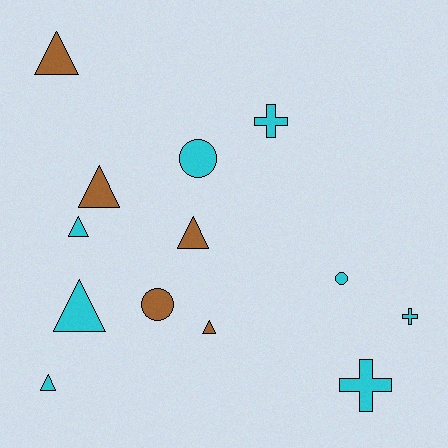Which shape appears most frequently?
Triangle, with 7 objects.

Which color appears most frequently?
Cyan, with 8 objects.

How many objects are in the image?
There are 13 objects.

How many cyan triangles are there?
There are 3 cyan triangles.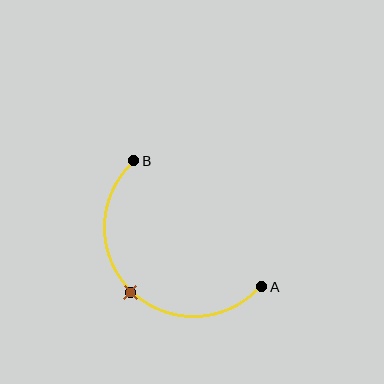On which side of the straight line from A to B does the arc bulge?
The arc bulges below and to the left of the straight line connecting A and B.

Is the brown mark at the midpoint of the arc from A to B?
Yes. The brown mark lies on the arc at equal arc-length from both A and B — it is the arc midpoint.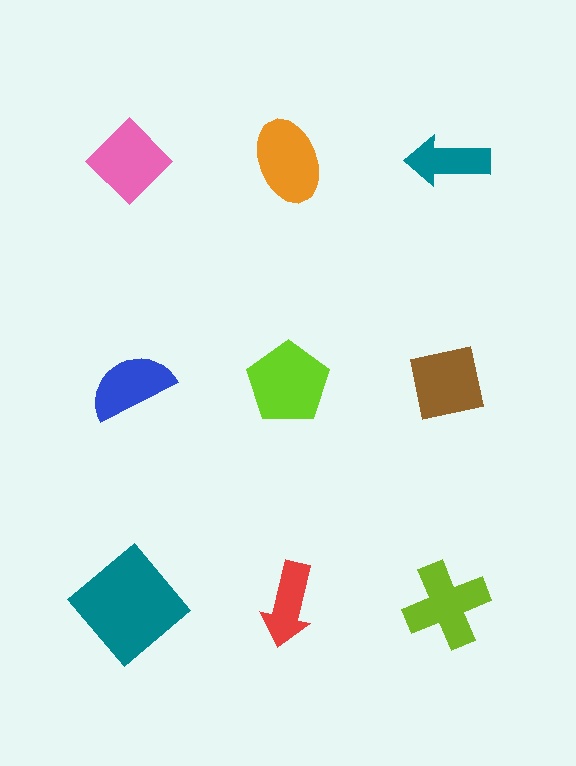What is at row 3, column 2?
A red arrow.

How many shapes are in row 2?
3 shapes.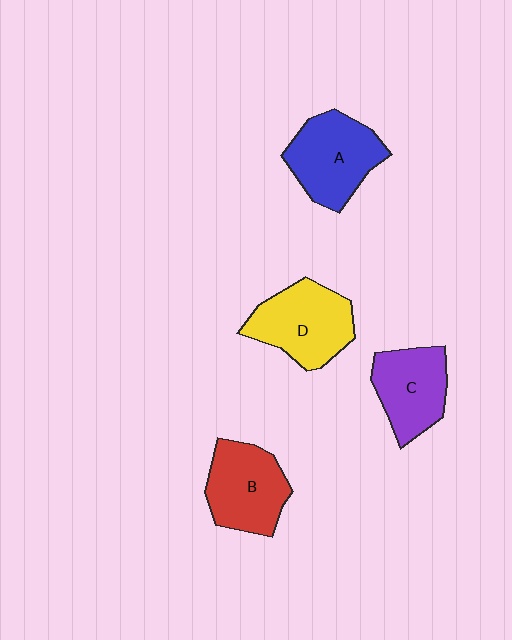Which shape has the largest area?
Shape D (yellow).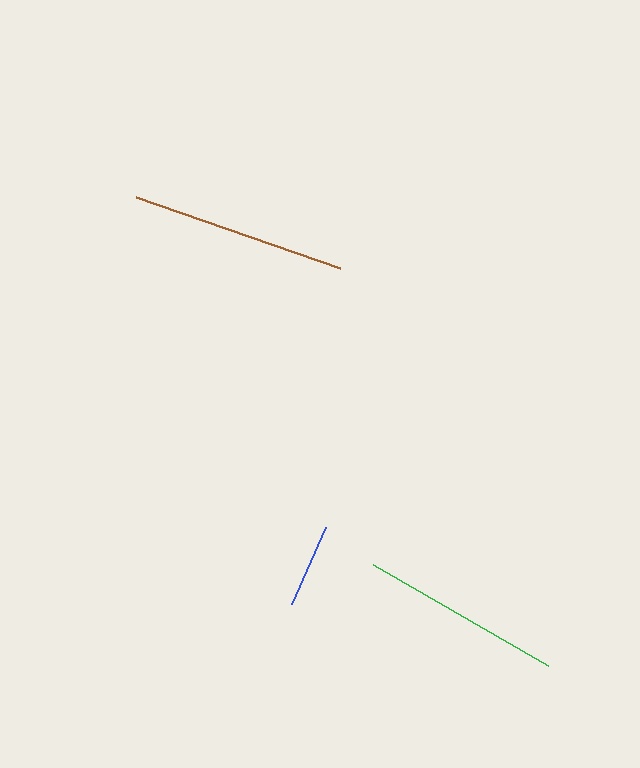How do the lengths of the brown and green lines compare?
The brown and green lines are approximately the same length.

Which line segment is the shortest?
The blue line is the shortest at approximately 84 pixels.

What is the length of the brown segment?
The brown segment is approximately 216 pixels long.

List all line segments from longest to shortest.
From longest to shortest: brown, green, blue.